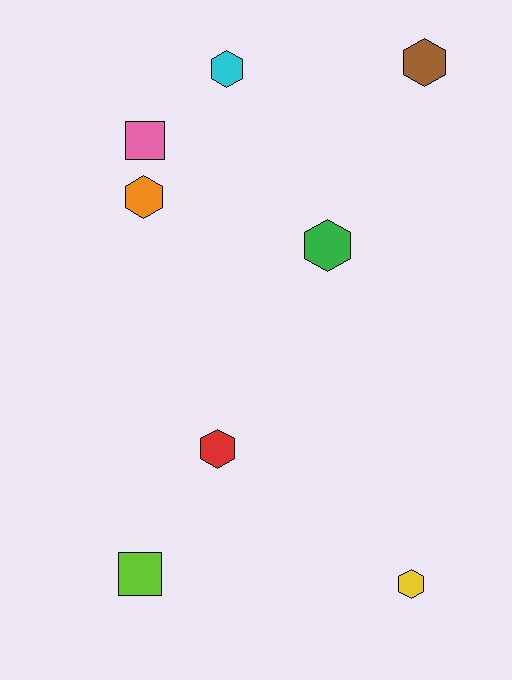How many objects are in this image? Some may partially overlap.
There are 8 objects.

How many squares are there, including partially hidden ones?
There are 2 squares.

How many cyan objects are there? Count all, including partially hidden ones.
There is 1 cyan object.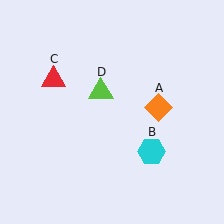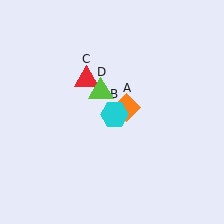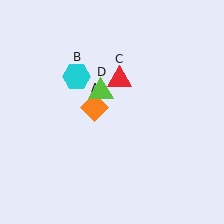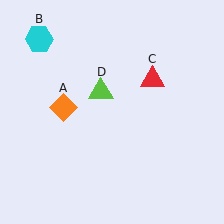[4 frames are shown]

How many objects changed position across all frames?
3 objects changed position: orange diamond (object A), cyan hexagon (object B), red triangle (object C).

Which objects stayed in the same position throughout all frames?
Lime triangle (object D) remained stationary.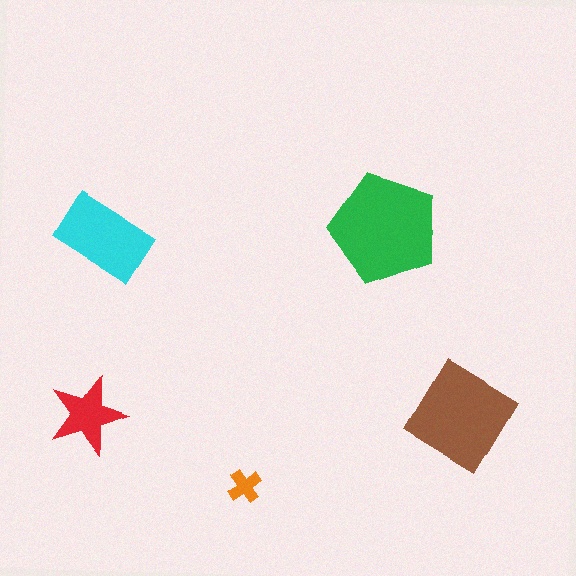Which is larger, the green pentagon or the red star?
The green pentagon.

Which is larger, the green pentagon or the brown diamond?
The green pentagon.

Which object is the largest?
The green pentagon.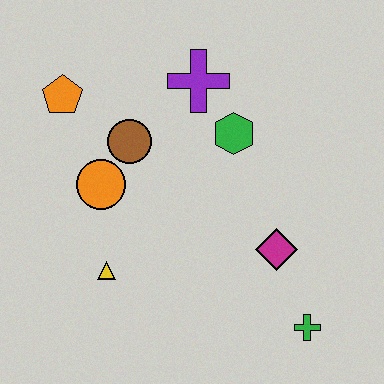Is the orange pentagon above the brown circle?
Yes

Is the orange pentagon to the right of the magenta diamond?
No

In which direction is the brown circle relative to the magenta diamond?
The brown circle is to the left of the magenta diamond.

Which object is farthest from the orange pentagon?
The green cross is farthest from the orange pentagon.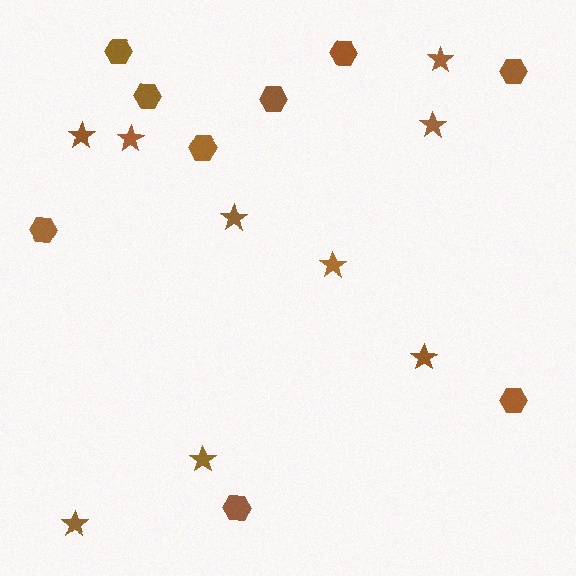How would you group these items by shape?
There are 2 groups: one group of hexagons (9) and one group of stars (9).